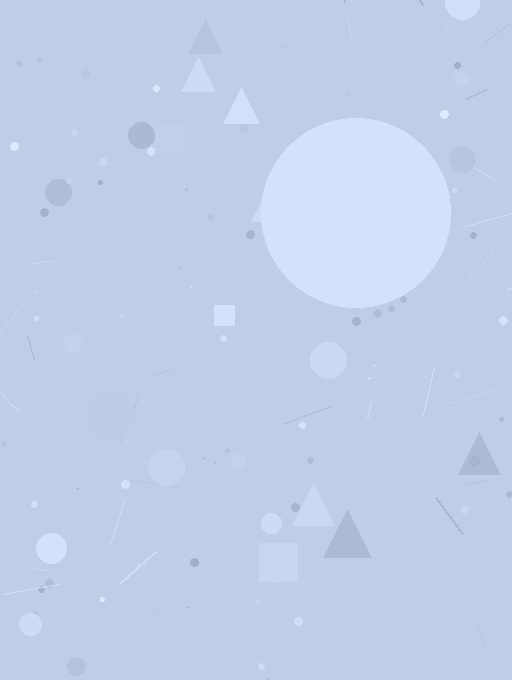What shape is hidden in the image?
A circle is hidden in the image.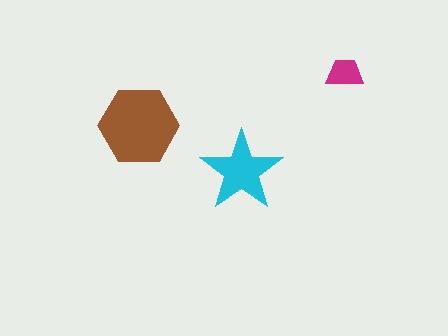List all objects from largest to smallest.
The brown hexagon, the cyan star, the magenta trapezoid.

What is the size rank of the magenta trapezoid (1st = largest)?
3rd.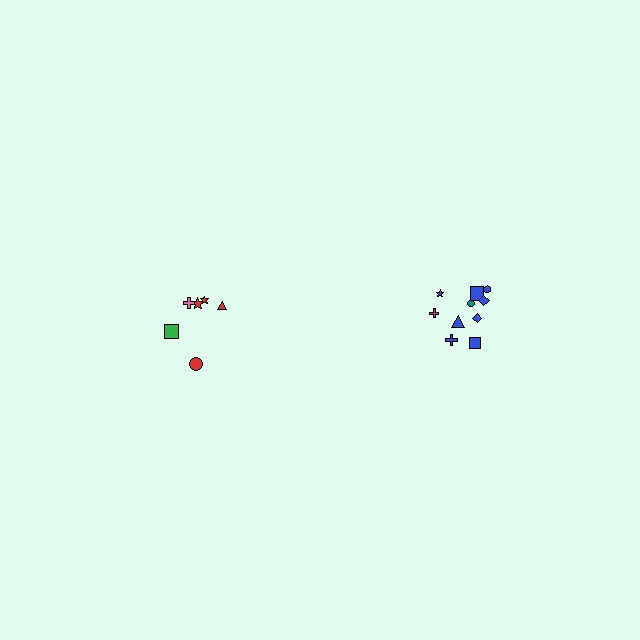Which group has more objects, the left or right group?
The right group.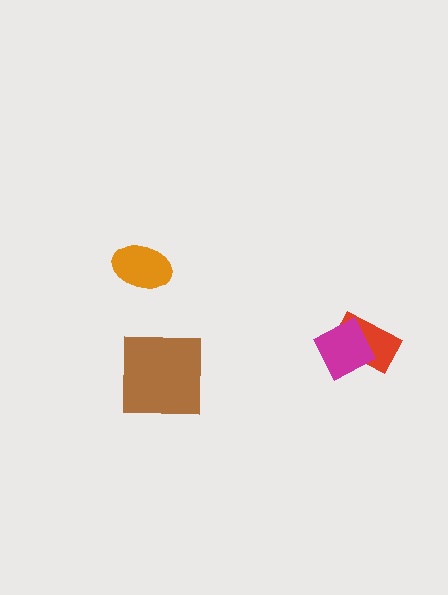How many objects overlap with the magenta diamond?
1 object overlaps with the magenta diamond.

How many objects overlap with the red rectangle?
1 object overlaps with the red rectangle.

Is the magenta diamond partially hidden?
No, no other shape covers it.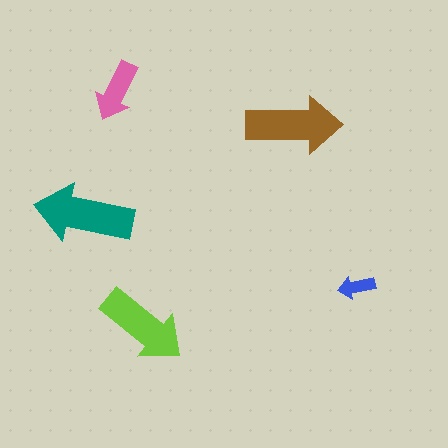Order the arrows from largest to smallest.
the teal one, the brown one, the lime one, the pink one, the blue one.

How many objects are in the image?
There are 5 objects in the image.